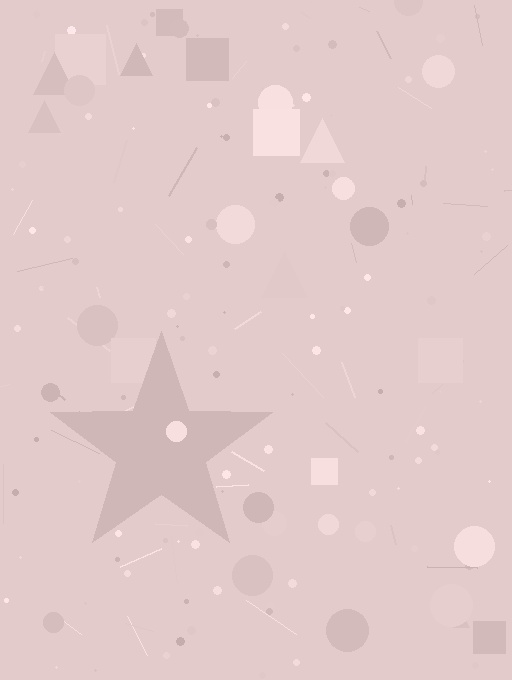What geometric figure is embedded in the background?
A star is embedded in the background.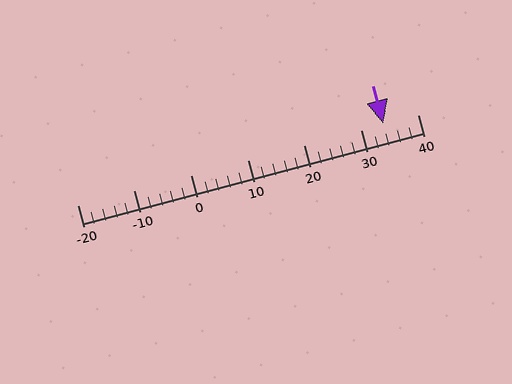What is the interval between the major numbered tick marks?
The major tick marks are spaced 10 units apart.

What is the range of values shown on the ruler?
The ruler shows values from -20 to 40.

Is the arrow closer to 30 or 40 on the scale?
The arrow is closer to 30.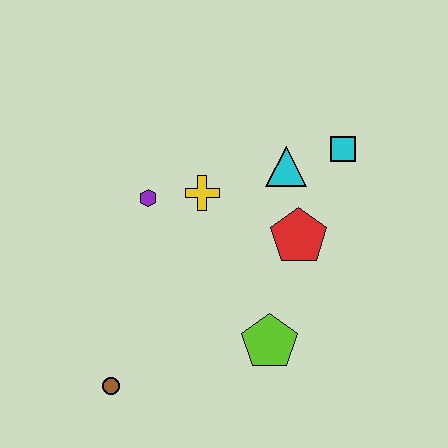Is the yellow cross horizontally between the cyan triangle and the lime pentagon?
No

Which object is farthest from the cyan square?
The brown circle is farthest from the cyan square.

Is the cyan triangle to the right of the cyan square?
No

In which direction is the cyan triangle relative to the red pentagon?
The cyan triangle is above the red pentagon.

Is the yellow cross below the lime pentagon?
No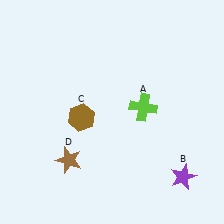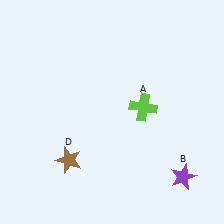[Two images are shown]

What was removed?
The brown hexagon (C) was removed in Image 2.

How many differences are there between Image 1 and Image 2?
There is 1 difference between the two images.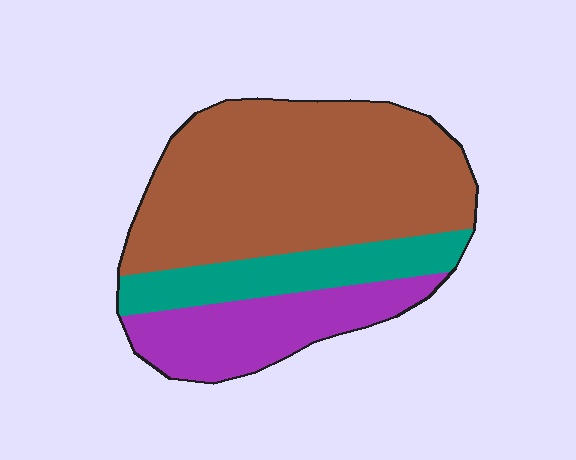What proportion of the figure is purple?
Purple takes up about one fifth (1/5) of the figure.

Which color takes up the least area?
Teal, at roughly 20%.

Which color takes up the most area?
Brown, at roughly 60%.